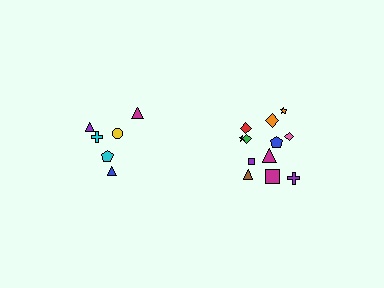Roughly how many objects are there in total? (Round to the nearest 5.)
Roughly 20 objects in total.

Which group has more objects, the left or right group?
The right group.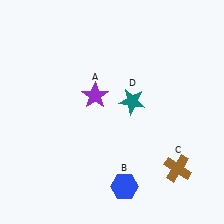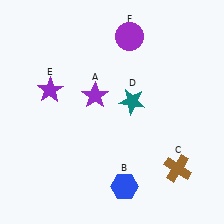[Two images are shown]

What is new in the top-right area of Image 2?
A purple circle (F) was added in the top-right area of Image 2.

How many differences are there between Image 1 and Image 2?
There are 2 differences between the two images.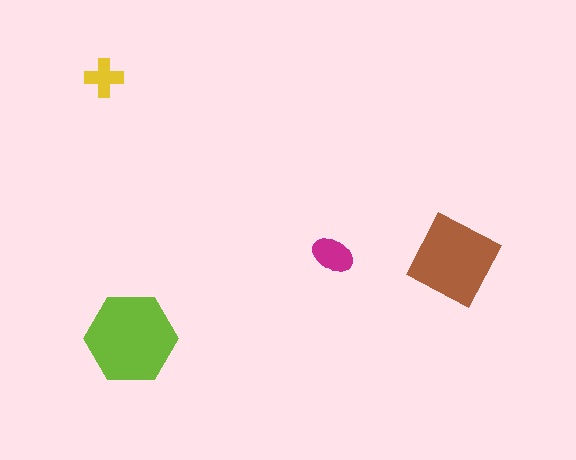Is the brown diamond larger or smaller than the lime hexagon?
Smaller.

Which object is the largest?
The lime hexagon.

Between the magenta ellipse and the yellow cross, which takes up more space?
The magenta ellipse.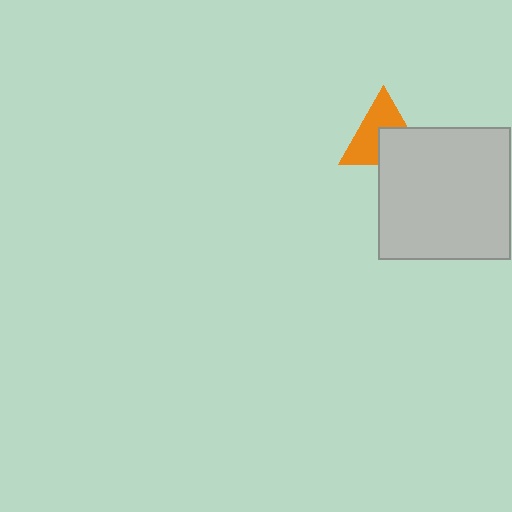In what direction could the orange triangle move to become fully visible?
The orange triangle could move toward the upper-left. That would shift it out from behind the light gray square entirely.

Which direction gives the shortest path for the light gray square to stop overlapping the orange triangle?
Moving toward the lower-right gives the shortest separation.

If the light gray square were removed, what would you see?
You would see the complete orange triangle.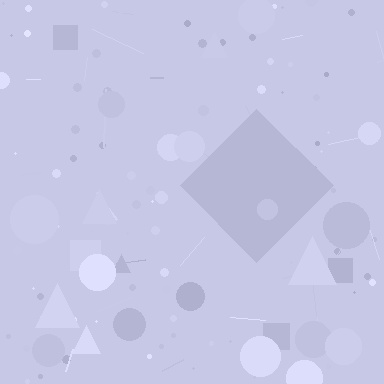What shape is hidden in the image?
A diamond is hidden in the image.